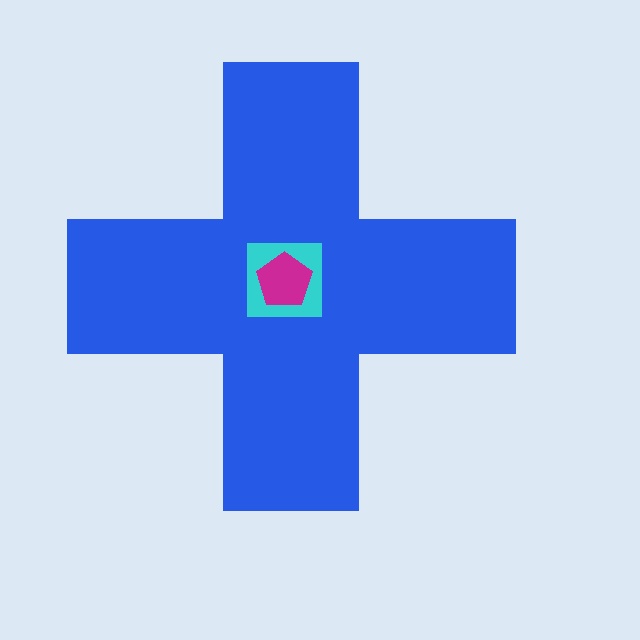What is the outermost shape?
The blue cross.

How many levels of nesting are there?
3.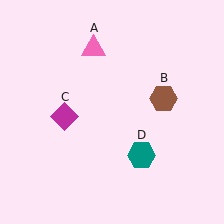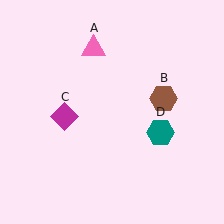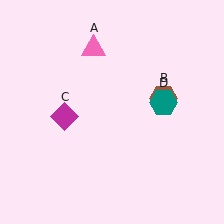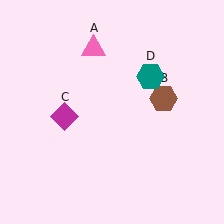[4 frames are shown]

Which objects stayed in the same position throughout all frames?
Pink triangle (object A) and brown hexagon (object B) and magenta diamond (object C) remained stationary.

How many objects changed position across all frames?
1 object changed position: teal hexagon (object D).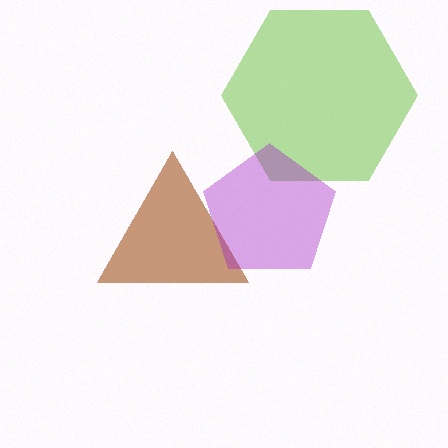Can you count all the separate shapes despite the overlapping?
Yes, there are 3 separate shapes.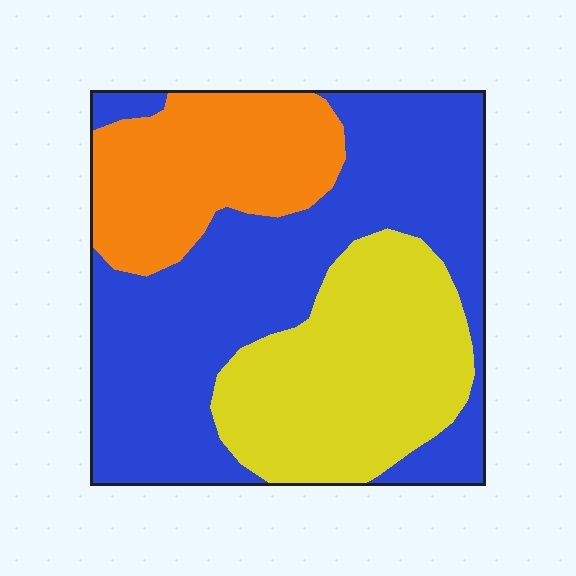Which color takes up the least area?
Orange, at roughly 20%.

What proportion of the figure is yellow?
Yellow takes up about one quarter (1/4) of the figure.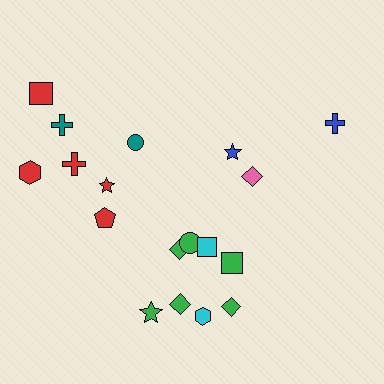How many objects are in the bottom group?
There are 8 objects.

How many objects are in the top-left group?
There are 7 objects.